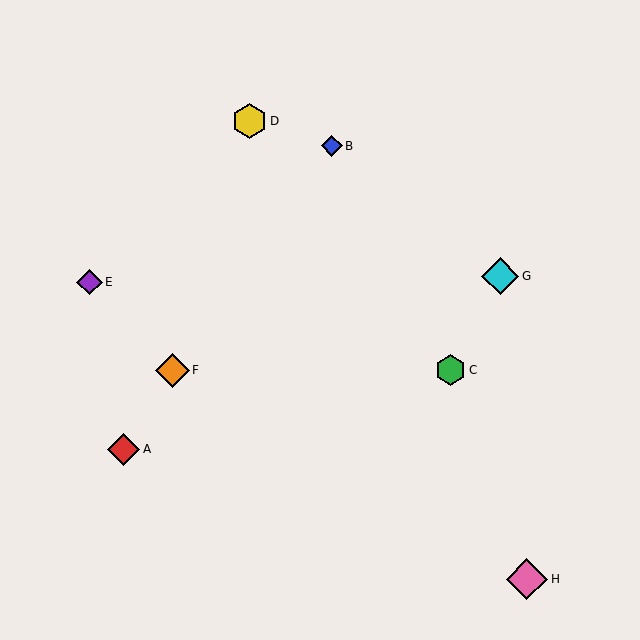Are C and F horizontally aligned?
Yes, both are at y≈370.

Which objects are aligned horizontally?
Objects C, F are aligned horizontally.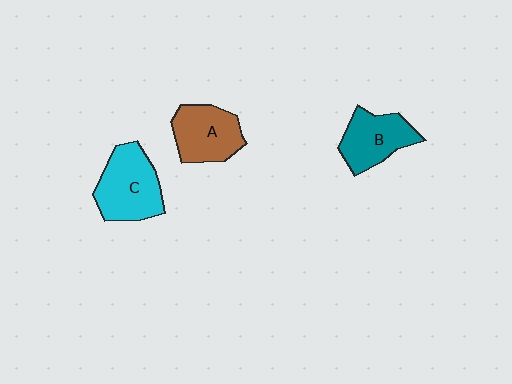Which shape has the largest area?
Shape C (cyan).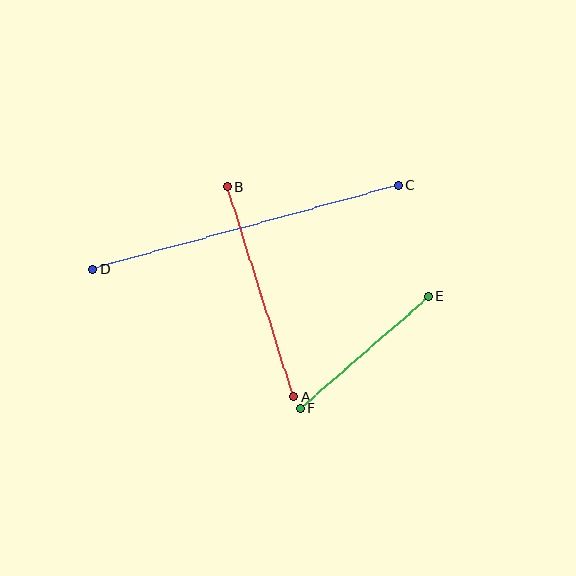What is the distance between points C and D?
The distance is approximately 317 pixels.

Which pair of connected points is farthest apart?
Points C and D are farthest apart.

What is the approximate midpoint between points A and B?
The midpoint is at approximately (260, 292) pixels.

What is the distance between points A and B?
The distance is approximately 220 pixels.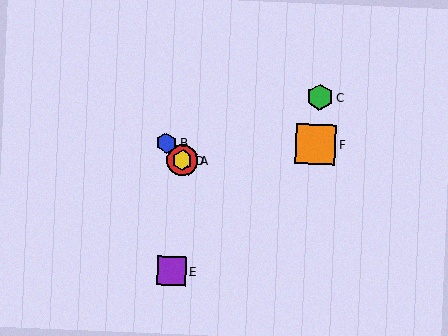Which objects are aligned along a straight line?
Objects A, B, D are aligned along a straight line.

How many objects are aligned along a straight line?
3 objects (A, B, D) are aligned along a straight line.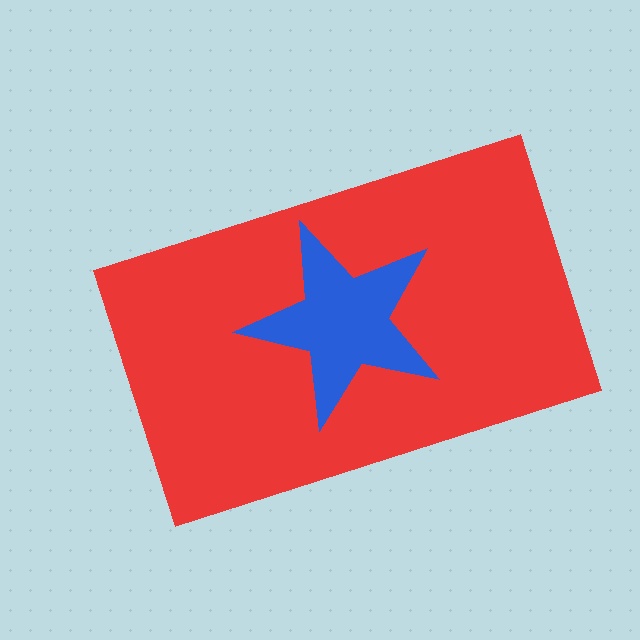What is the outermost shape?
The red rectangle.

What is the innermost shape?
The blue star.